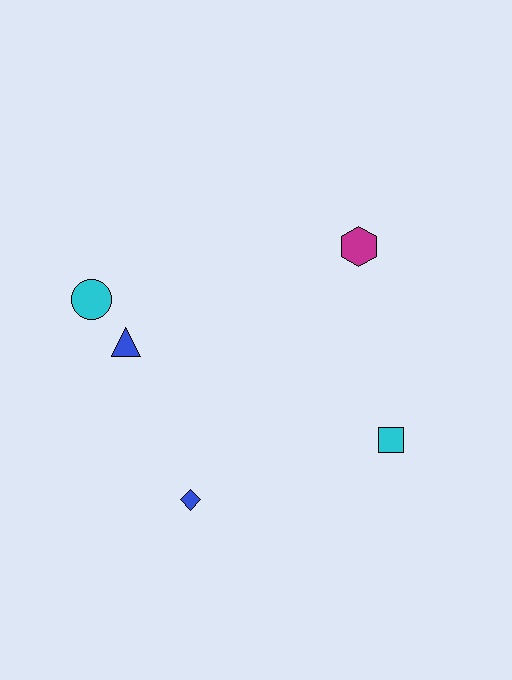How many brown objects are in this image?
There are no brown objects.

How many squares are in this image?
There is 1 square.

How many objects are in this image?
There are 5 objects.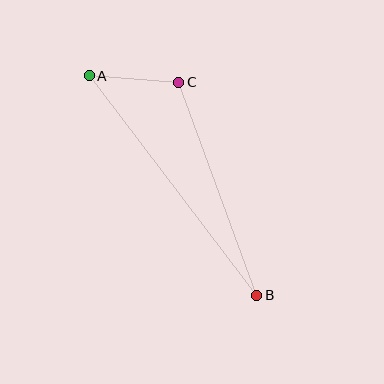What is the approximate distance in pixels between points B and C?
The distance between B and C is approximately 227 pixels.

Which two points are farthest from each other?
Points A and B are farthest from each other.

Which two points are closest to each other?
Points A and C are closest to each other.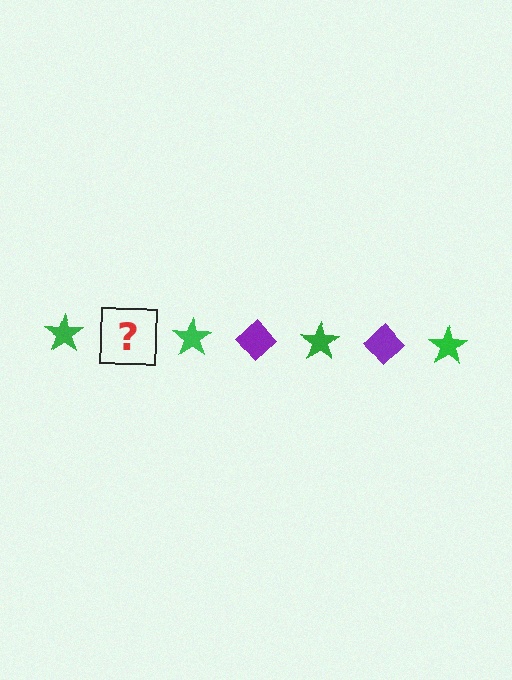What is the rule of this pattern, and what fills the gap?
The rule is that the pattern alternates between green star and purple diamond. The gap should be filled with a purple diamond.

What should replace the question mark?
The question mark should be replaced with a purple diamond.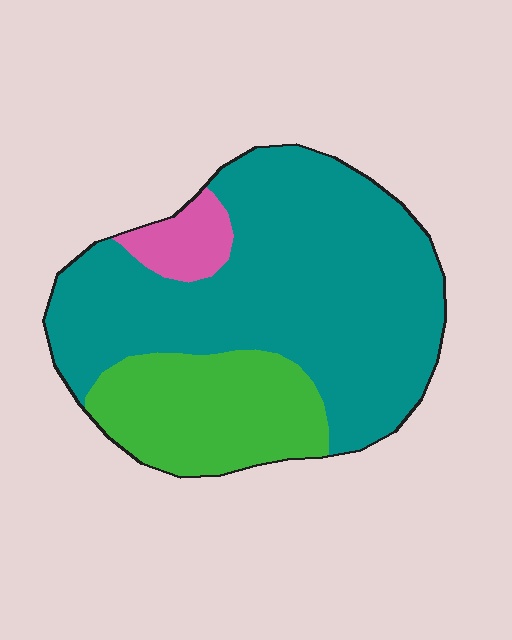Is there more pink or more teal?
Teal.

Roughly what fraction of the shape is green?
Green takes up about one quarter (1/4) of the shape.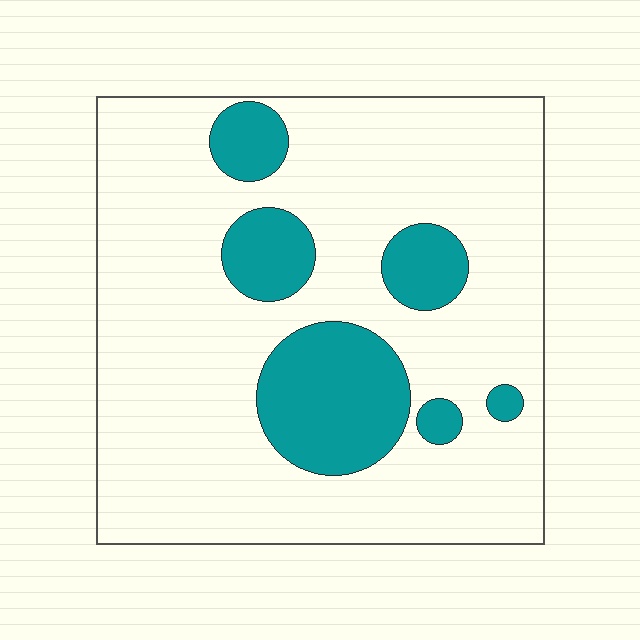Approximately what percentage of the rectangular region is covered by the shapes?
Approximately 20%.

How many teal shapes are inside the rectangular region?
6.